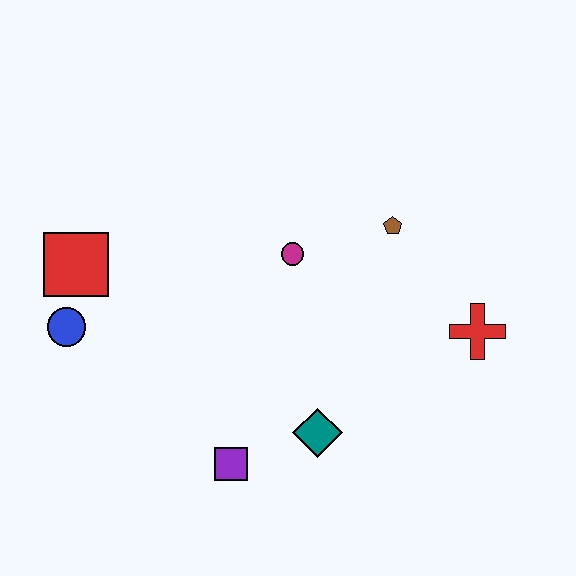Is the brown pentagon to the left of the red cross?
Yes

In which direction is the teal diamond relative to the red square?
The teal diamond is to the right of the red square.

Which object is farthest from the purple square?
The brown pentagon is farthest from the purple square.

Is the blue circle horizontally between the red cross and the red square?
No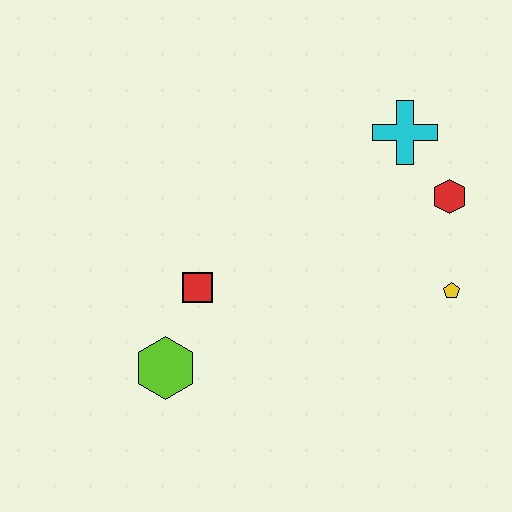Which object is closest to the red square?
The lime hexagon is closest to the red square.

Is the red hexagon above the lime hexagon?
Yes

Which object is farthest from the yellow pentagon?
The lime hexagon is farthest from the yellow pentagon.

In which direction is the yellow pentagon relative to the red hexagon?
The yellow pentagon is below the red hexagon.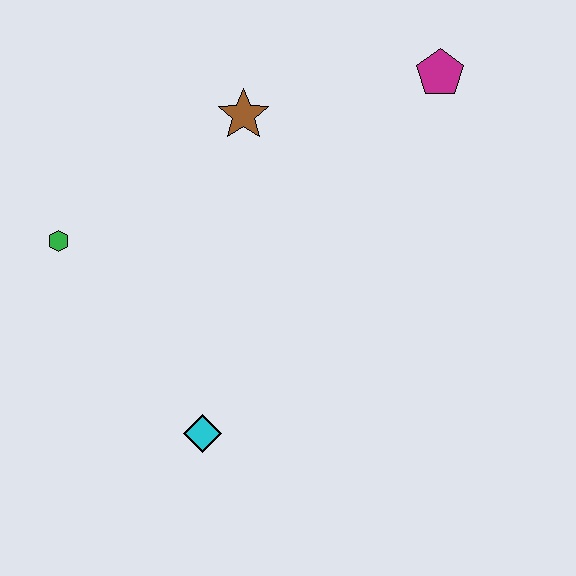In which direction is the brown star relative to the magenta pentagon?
The brown star is to the left of the magenta pentagon.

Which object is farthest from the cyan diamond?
The magenta pentagon is farthest from the cyan diamond.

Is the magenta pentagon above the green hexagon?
Yes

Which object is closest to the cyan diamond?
The green hexagon is closest to the cyan diamond.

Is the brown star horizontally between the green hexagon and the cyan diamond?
No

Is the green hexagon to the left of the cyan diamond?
Yes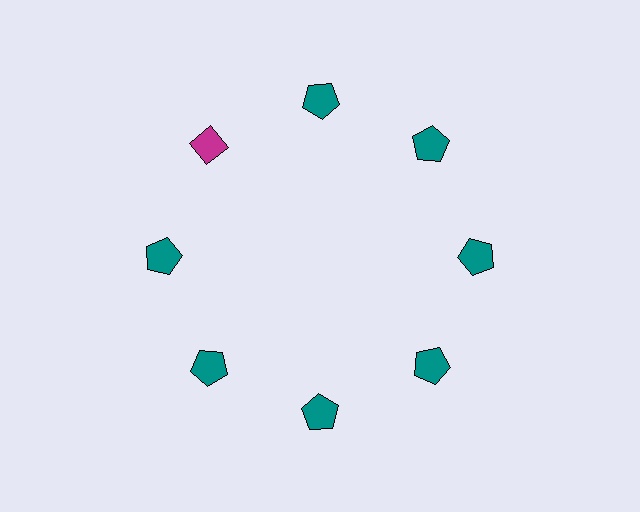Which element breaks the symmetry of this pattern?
The magenta diamond at roughly the 10 o'clock position breaks the symmetry. All other shapes are teal pentagons.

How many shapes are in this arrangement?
There are 8 shapes arranged in a ring pattern.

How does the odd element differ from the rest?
It differs in both color (magenta instead of teal) and shape (diamond instead of pentagon).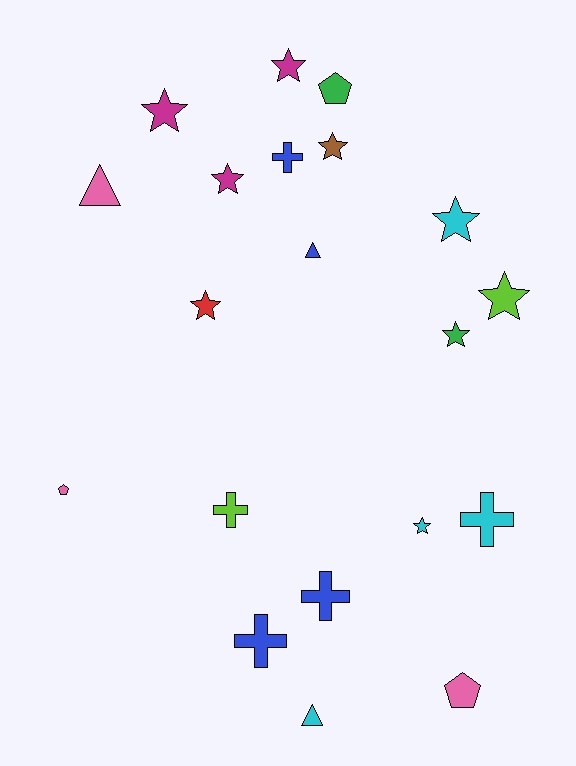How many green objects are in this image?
There are 2 green objects.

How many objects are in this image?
There are 20 objects.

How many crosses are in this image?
There are 5 crosses.